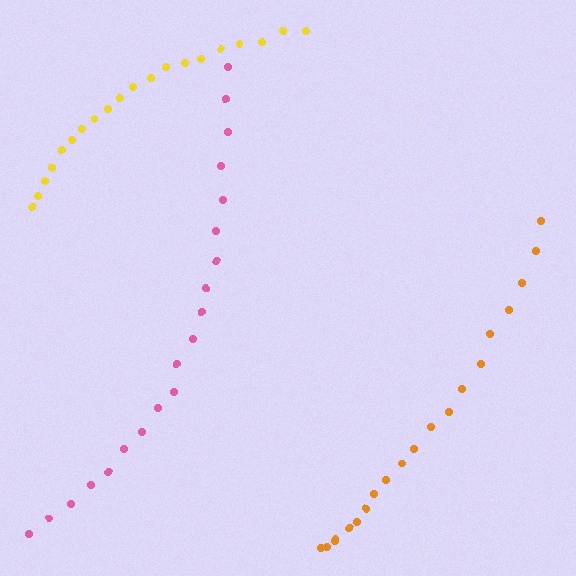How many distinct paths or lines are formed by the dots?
There are 3 distinct paths.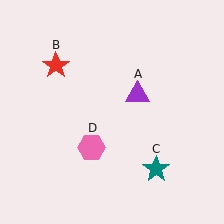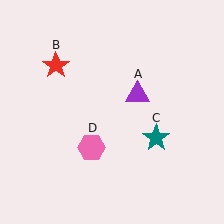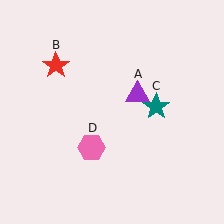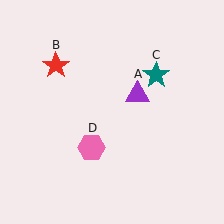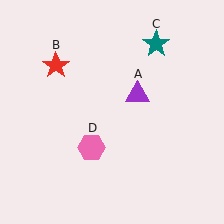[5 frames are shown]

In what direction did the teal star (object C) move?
The teal star (object C) moved up.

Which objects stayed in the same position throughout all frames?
Purple triangle (object A) and red star (object B) and pink hexagon (object D) remained stationary.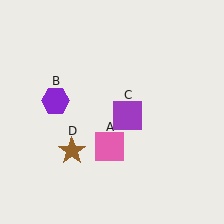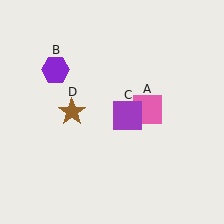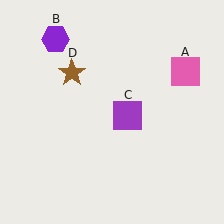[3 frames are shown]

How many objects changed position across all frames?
3 objects changed position: pink square (object A), purple hexagon (object B), brown star (object D).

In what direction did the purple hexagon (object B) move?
The purple hexagon (object B) moved up.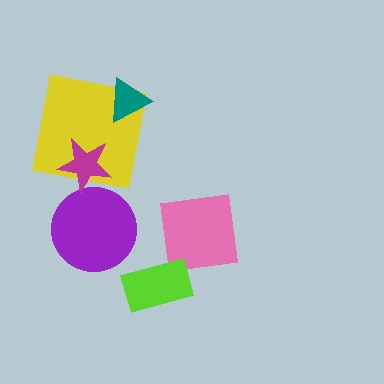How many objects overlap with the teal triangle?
1 object overlaps with the teal triangle.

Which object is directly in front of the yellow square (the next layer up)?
The magenta star is directly in front of the yellow square.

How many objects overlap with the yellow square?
2 objects overlap with the yellow square.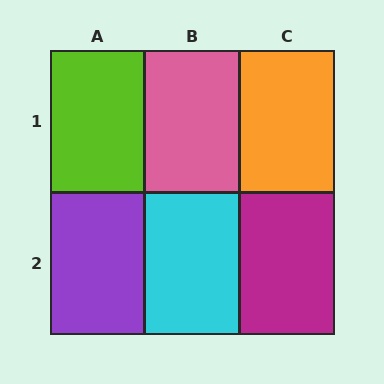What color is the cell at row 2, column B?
Cyan.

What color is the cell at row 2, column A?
Purple.